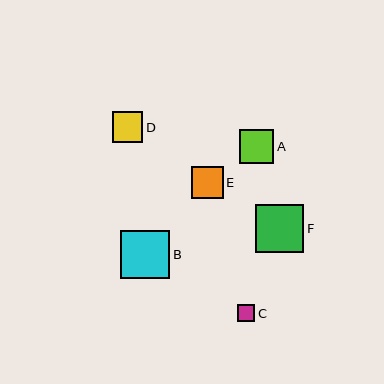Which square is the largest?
Square B is the largest with a size of approximately 49 pixels.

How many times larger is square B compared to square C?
Square B is approximately 2.8 times the size of square C.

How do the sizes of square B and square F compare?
Square B and square F are approximately the same size.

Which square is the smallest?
Square C is the smallest with a size of approximately 17 pixels.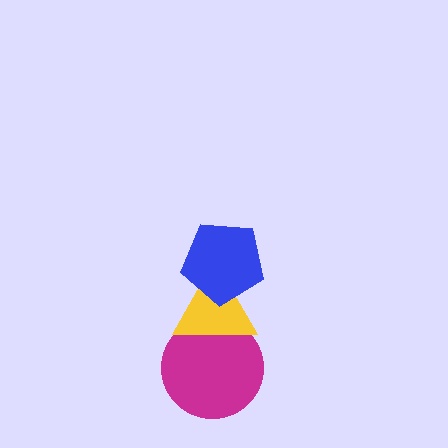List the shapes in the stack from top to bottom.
From top to bottom: the blue pentagon, the yellow triangle, the magenta circle.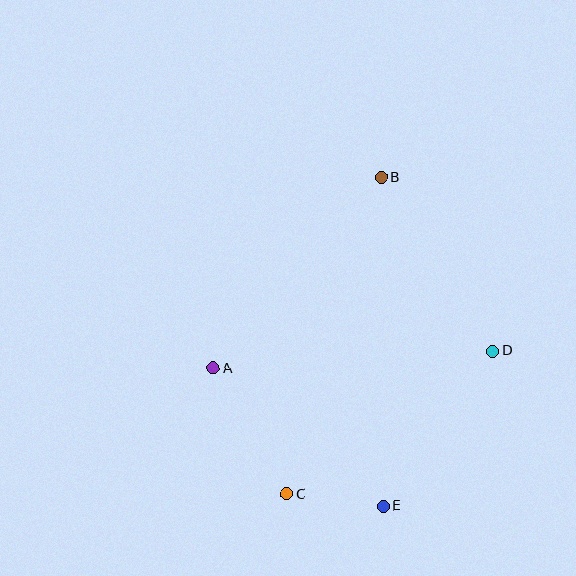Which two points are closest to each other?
Points C and E are closest to each other.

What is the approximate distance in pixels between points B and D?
The distance between B and D is approximately 206 pixels.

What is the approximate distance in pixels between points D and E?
The distance between D and E is approximately 190 pixels.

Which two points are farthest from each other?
Points B and C are farthest from each other.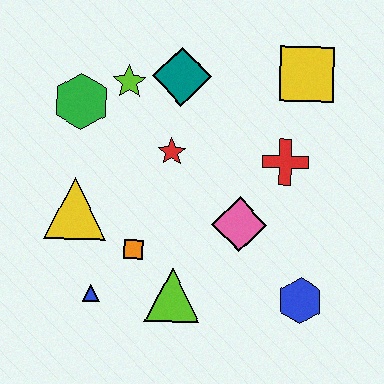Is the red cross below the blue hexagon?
No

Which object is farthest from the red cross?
The blue triangle is farthest from the red cross.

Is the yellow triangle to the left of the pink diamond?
Yes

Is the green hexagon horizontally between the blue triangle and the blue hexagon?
No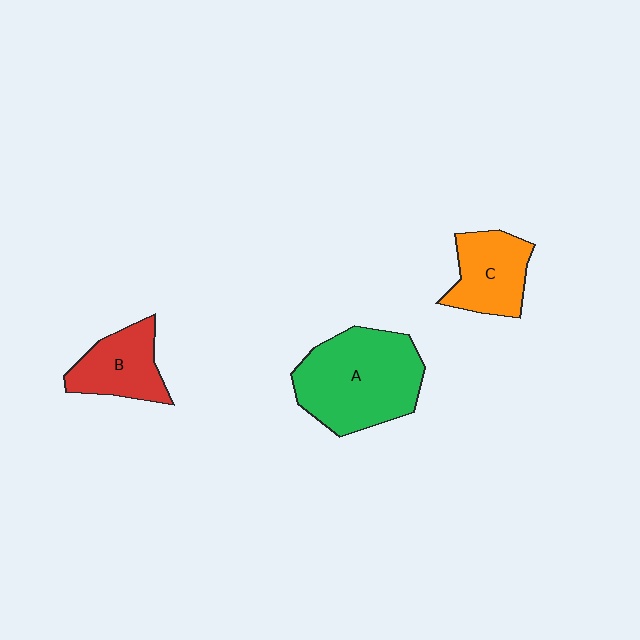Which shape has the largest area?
Shape A (green).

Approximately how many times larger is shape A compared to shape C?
Approximately 1.8 times.